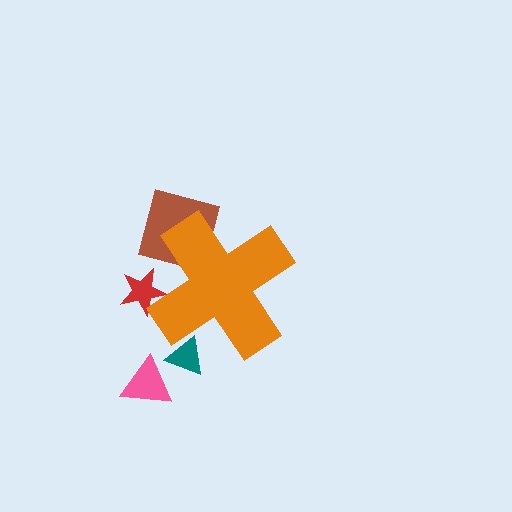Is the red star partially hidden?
Yes, the red star is partially hidden behind the orange cross.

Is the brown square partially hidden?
Yes, the brown square is partially hidden behind the orange cross.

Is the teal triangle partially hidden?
Yes, the teal triangle is partially hidden behind the orange cross.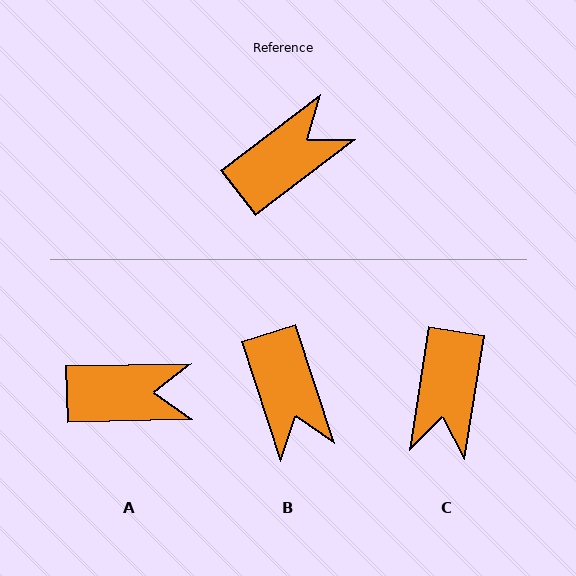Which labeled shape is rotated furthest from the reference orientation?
C, about 136 degrees away.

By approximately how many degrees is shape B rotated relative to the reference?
Approximately 109 degrees clockwise.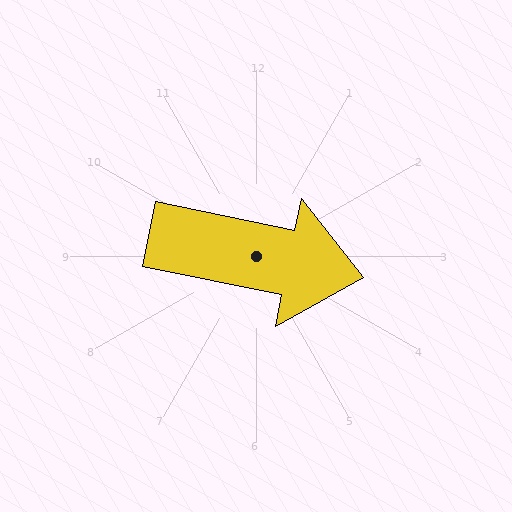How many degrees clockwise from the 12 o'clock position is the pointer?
Approximately 102 degrees.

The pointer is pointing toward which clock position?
Roughly 3 o'clock.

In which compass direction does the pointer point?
East.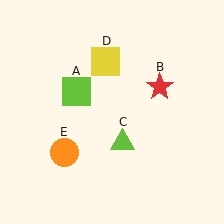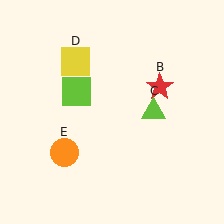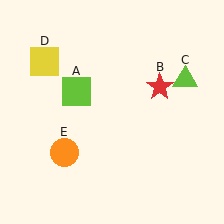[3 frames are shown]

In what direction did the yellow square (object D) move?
The yellow square (object D) moved left.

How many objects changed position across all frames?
2 objects changed position: lime triangle (object C), yellow square (object D).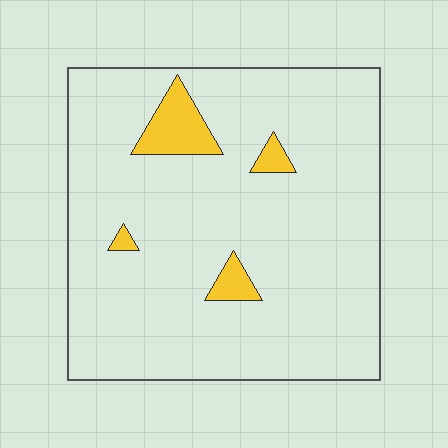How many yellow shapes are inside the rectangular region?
4.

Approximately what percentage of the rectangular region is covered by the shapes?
Approximately 5%.